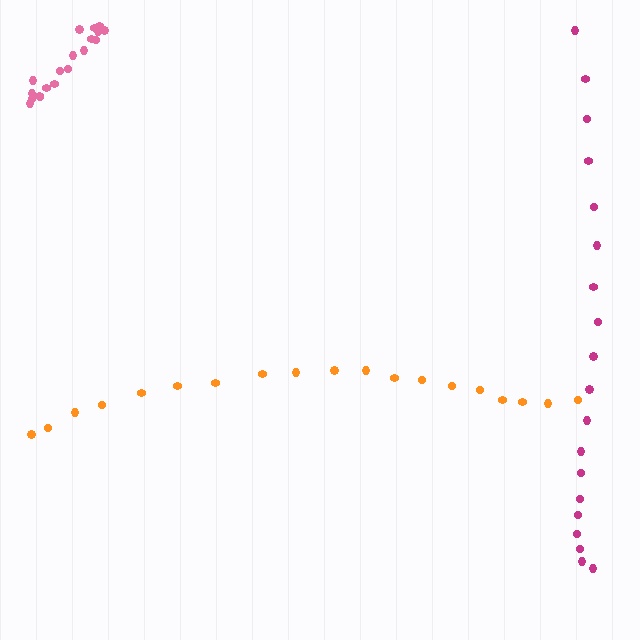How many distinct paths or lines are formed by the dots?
There are 3 distinct paths.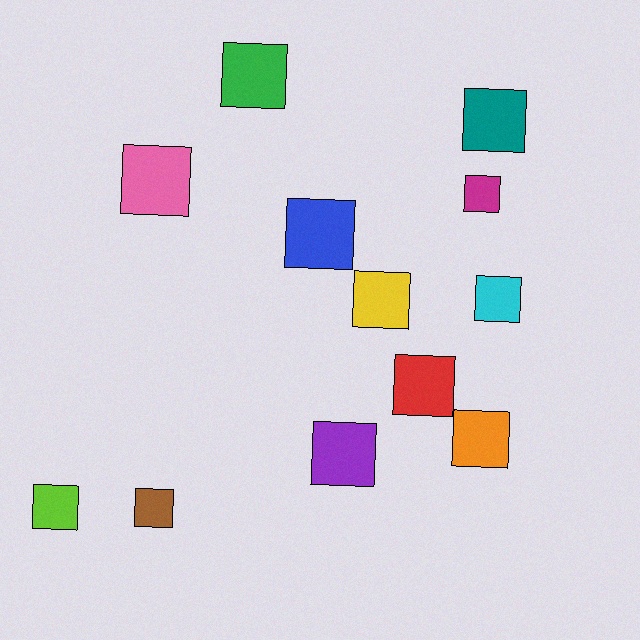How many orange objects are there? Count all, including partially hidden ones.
There is 1 orange object.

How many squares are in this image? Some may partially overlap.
There are 12 squares.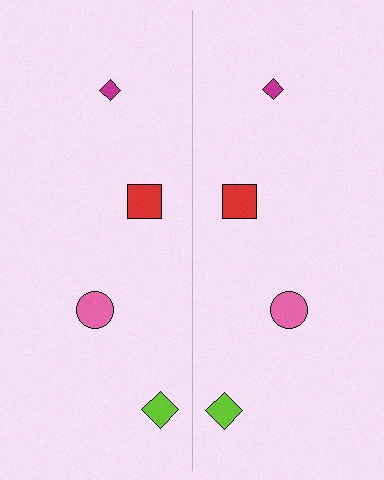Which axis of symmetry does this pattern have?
The pattern has a vertical axis of symmetry running through the center of the image.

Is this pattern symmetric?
Yes, this pattern has bilateral (reflection) symmetry.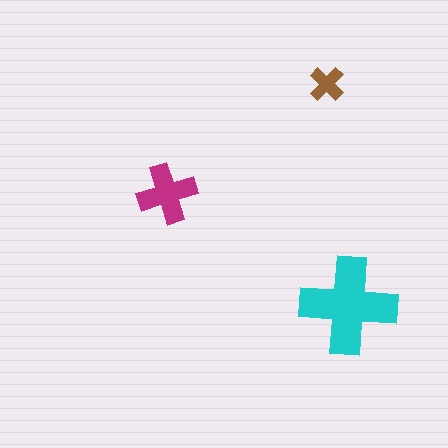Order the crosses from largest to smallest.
the cyan one, the magenta one, the brown one.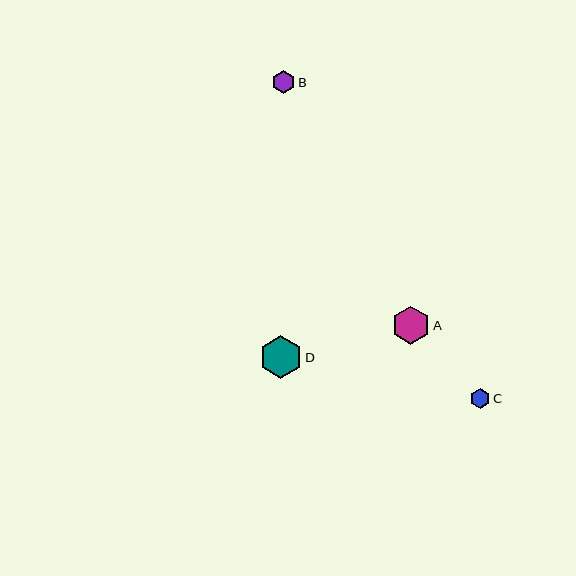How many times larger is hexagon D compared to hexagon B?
Hexagon D is approximately 1.8 times the size of hexagon B.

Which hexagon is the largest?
Hexagon D is the largest with a size of approximately 43 pixels.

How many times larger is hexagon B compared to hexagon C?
Hexagon B is approximately 1.2 times the size of hexagon C.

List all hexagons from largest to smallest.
From largest to smallest: D, A, B, C.